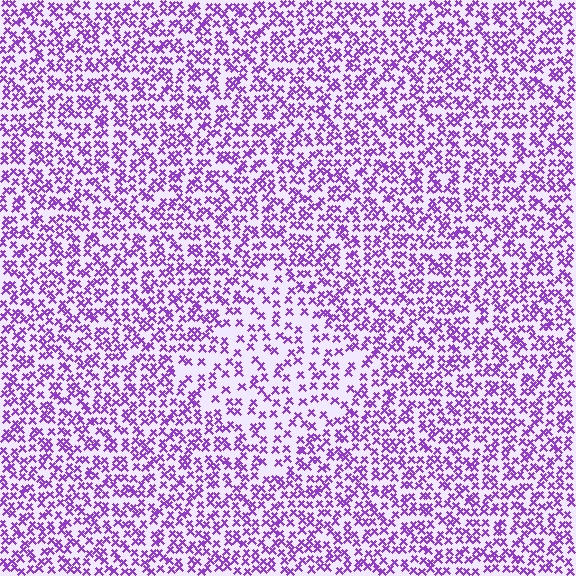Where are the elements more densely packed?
The elements are more densely packed outside the diamond boundary.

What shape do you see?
I see a diamond.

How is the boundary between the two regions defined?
The boundary is defined by a change in element density (approximately 1.8x ratio). All elements are the same color, size, and shape.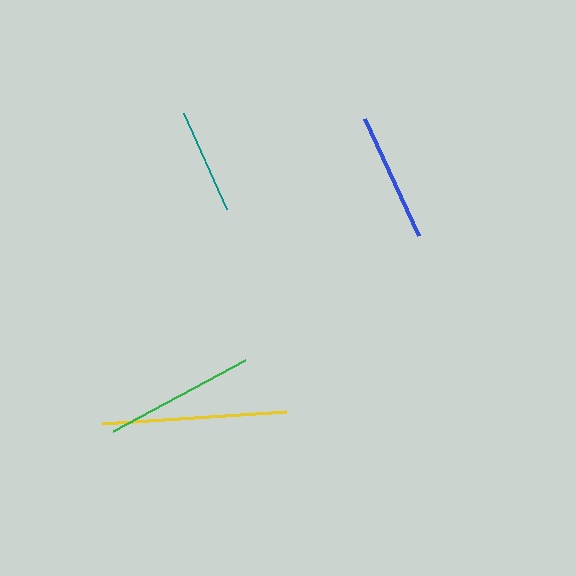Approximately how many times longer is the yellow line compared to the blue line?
The yellow line is approximately 1.4 times the length of the blue line.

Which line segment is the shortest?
The teal line is the shortest at approximately 104 pixels.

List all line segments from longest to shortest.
From longest to shortest: yellow, green, blue, teal.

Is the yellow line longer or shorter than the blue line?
The yellow line is longer than the blue line.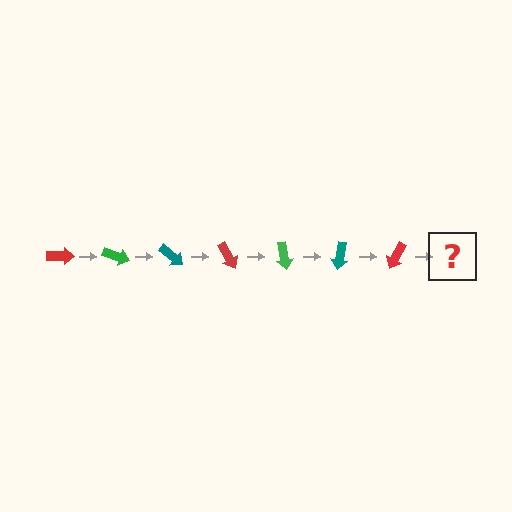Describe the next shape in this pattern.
It should be a green arrow, rotated 140 degrees from the start.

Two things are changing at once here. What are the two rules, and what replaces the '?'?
The two rules are that it rotates 20 degrees each step and the color cycles through red, green, and teal. The '?' should be a green arrow, rotated 140 degrees from the start.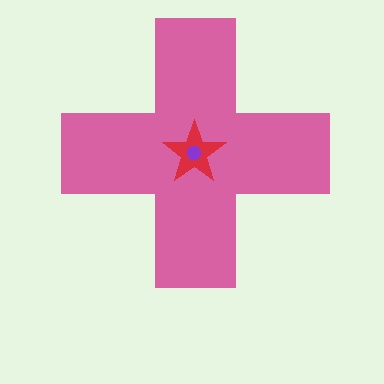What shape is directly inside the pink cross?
The red star.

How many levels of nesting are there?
3.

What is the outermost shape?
The pink cross.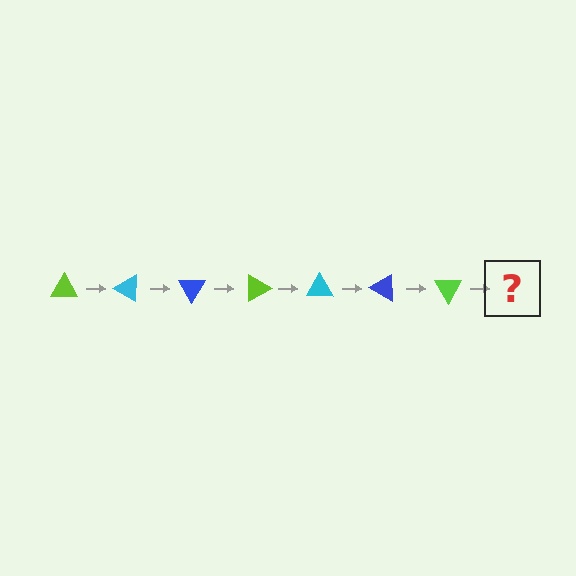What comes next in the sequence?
The next element should be a cyan triangle, rotated 210 degrees from the start.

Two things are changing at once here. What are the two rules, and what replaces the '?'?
The two rules are that it rotates 30 degrees each step and the color cycles through lime, cyan, and blue. The '?' should be a cyan triangle, rotated 210 degrees from the start.